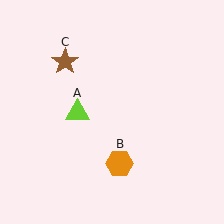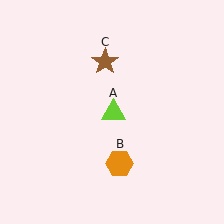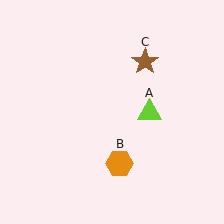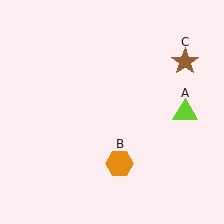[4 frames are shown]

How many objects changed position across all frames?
2 objects changed position: lime triangle (object A), brown star (object C).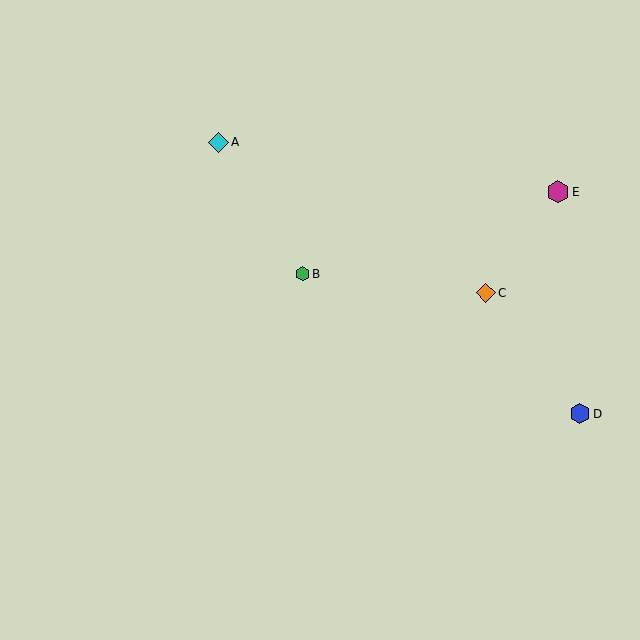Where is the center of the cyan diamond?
The center of the cyan diamond is at (219, 143).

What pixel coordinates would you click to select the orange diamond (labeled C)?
Click at (486, 293) to select the orange diamond C.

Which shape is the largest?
The magenta hexagon (labeled E) is the largest.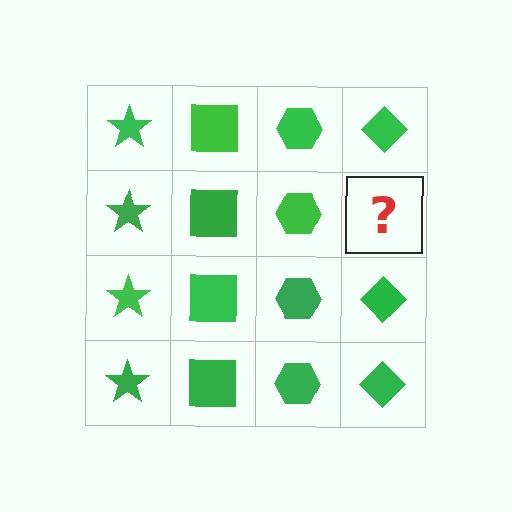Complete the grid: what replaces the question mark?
The question mark should be replaced with a green diamond.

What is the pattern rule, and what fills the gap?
The rule is that each column has a consistent shape. The gap should be filled with a green diamond.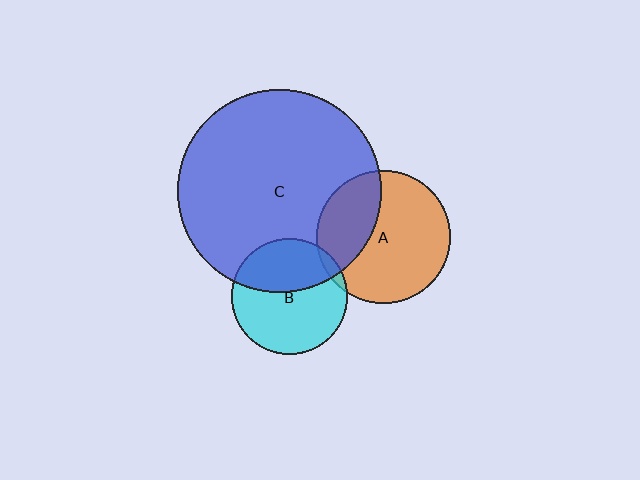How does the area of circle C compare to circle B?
Approximately 3.1 times.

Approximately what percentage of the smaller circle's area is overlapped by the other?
Approximately 35%.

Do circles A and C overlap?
Yes.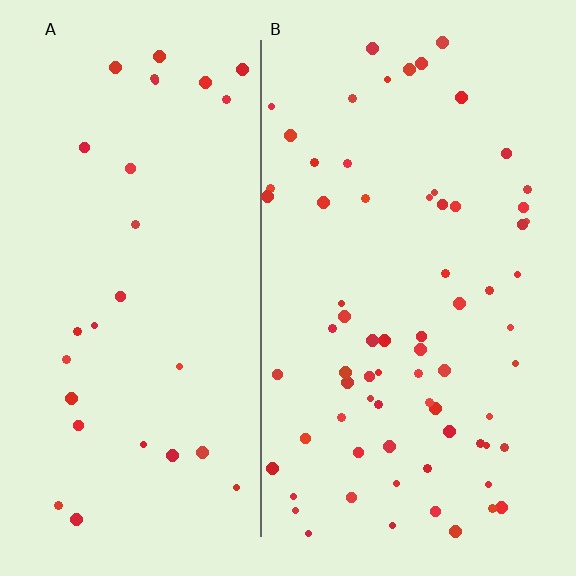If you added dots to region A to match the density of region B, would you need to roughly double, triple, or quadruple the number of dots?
Approximately double.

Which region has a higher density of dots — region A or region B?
B (the right).